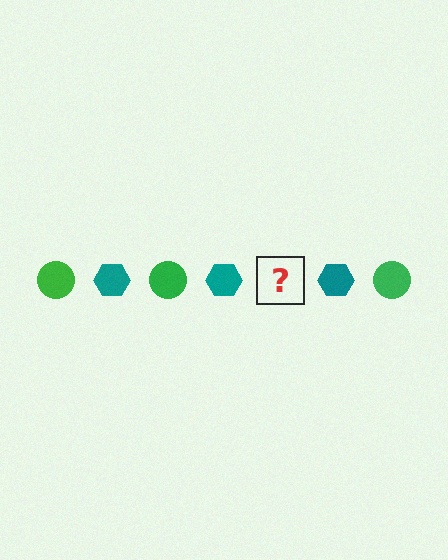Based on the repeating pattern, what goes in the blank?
The blank should be a green circle.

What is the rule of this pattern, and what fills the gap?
The rule is that the pattern alternates between green circle and teal hexagon. The gap should be filled with a green circle.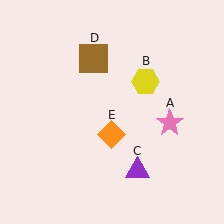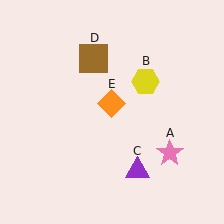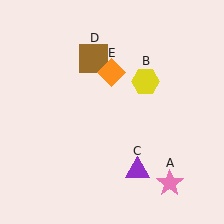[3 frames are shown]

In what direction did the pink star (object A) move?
The pink star (object A) moved down.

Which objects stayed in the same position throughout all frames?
Yellow hexagon (object B) and purple triangle (object C) and brown square (object D) remained stationary.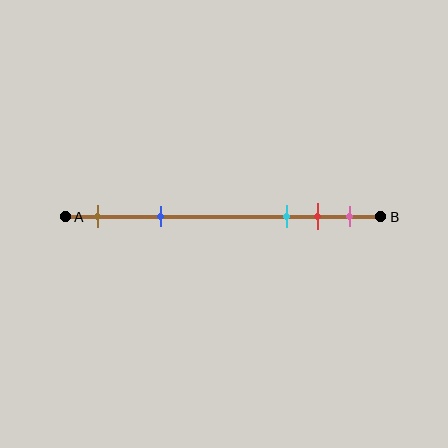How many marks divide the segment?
There are 5 marks dividing the segment.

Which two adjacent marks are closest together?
The red and pink marks are the closest adjacent pair.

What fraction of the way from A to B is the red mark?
The red mark is approximately 80% (0.8) of the way from A to B.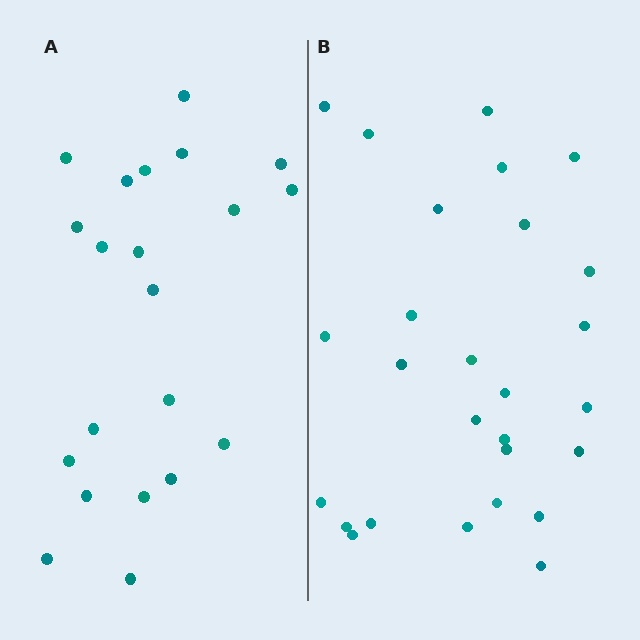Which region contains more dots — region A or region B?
Region B (the right region) has more dots.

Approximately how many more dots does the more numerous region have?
Region B has about 6 more dots than region A.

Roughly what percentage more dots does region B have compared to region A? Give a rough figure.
About 30% more.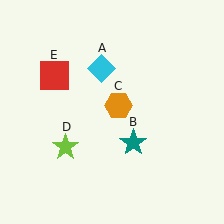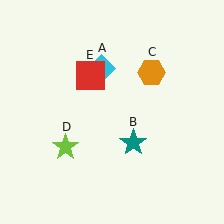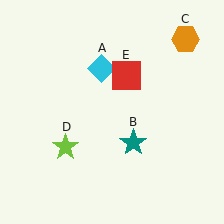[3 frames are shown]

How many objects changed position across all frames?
2 objects changed position: orange hexagon (object C), red square (object E).